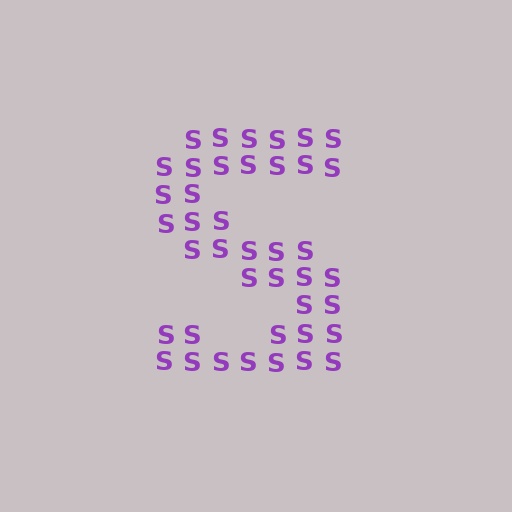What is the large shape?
The large shape is the letter S.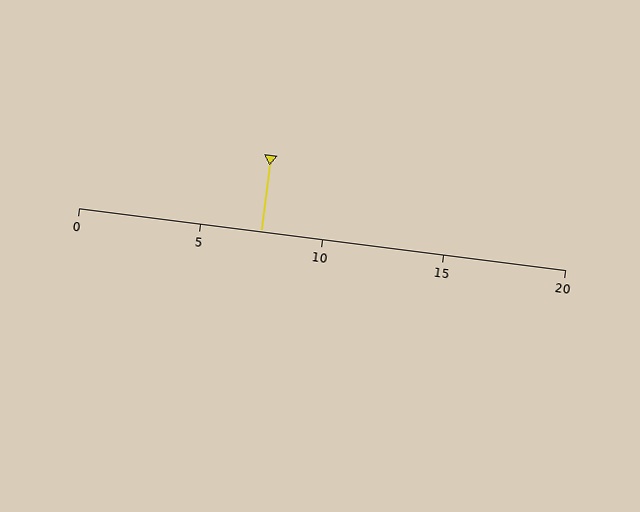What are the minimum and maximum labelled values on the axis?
The axis runs from 0 to 20.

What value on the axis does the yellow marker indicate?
The marker indicates approximately 7.5.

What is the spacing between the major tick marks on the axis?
The major ticks are spaced 5 apart.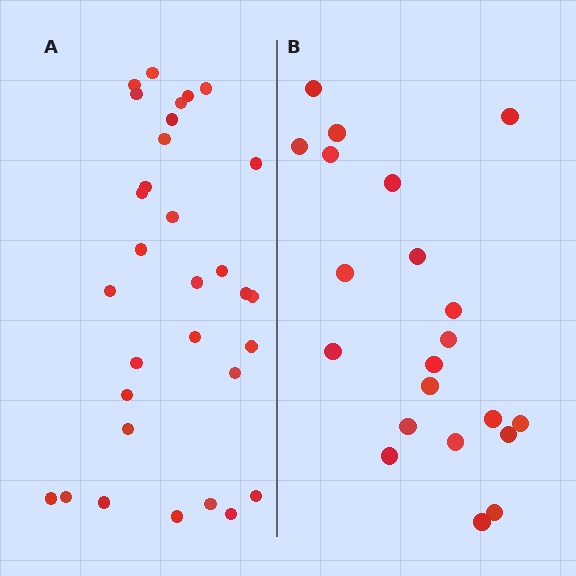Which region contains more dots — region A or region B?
Region A (the left region) has more dots.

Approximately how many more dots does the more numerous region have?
Region A has roughly 10 or so more dots than region B.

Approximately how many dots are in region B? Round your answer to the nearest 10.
About 20 dots. (The exact count is 21, which rounds to 20.)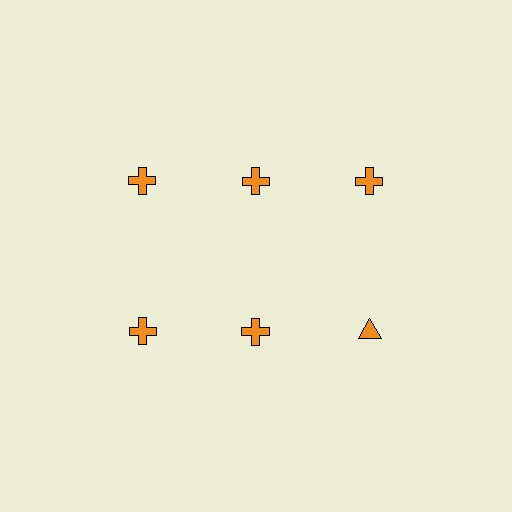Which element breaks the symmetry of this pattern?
The orange triangle in the second row, center column breaks the symmetry. All other shapes are orange crosses.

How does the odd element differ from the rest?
It has a different shape: triangle instead of cross.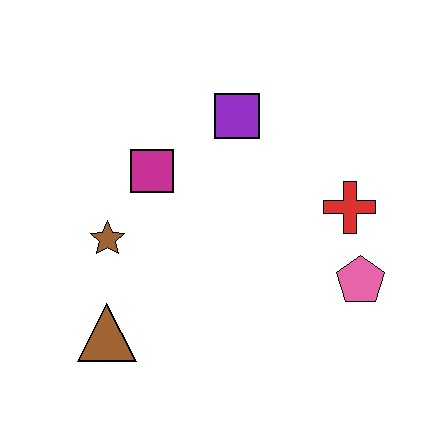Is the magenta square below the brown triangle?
No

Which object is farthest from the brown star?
The pink pentagon is farthest from the brown star.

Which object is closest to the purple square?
The magenta square is closest to the purple square.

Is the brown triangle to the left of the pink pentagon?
Yes